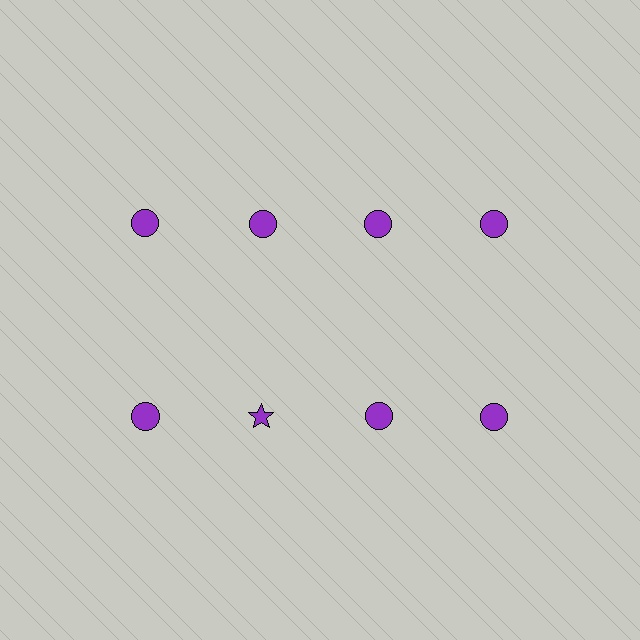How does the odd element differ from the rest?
It has a different shape: star instead of circle.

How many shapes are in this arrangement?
There are 8 shapes arranged in a grid pattern.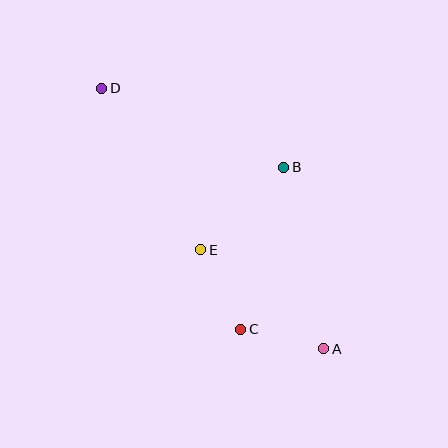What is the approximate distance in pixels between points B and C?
The distance between B and C is approximately 167 pixels.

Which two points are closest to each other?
Points A and C are closest to each other.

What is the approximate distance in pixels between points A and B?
The distance between A and B is approximately 185 pixels.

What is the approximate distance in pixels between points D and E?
The distance between D and E is approximately 189 pixels.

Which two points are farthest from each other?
Points A and D are farthest from each other.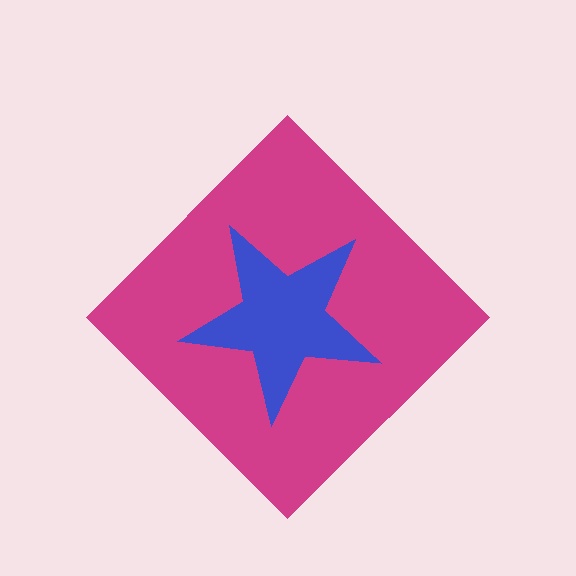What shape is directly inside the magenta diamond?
The blue star.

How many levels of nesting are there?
2.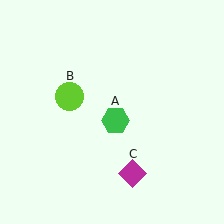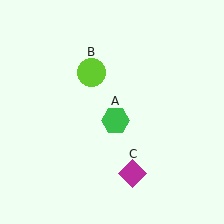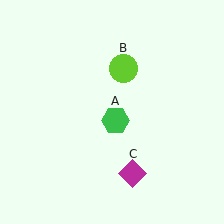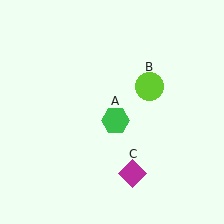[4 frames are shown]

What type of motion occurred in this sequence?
The lime circle (object B) rotated clockwise around the center of the scene.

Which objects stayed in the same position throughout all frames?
Green hexagon (object A) and magenta diamond (object C) remained stationary.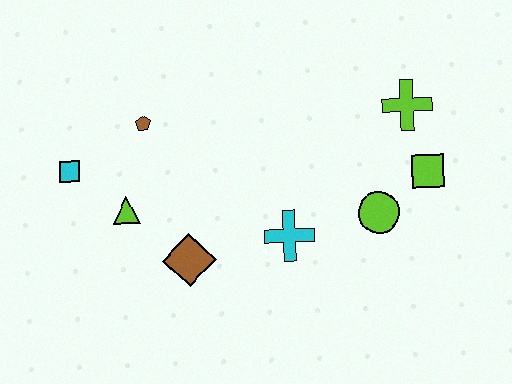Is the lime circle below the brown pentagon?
Yes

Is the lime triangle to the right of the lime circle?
No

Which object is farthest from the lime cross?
The cyan square is farthest from the lime cross.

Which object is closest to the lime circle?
The lime square is closest to the lime circle.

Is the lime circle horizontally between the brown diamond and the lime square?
Yes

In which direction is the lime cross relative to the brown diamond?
The lime cross is to the right of the brown diamond.